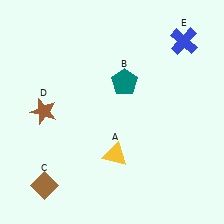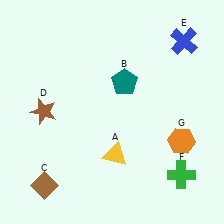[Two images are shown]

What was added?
A green cross (F), an orange hexagon (G) were added in Image 2.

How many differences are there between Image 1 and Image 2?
There are 2 differences between the two images.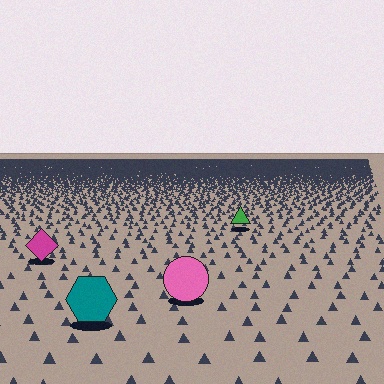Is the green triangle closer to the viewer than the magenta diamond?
No. The magenta diamond is closer — you can tell from the texture gradient: the ground texture is coarser near it.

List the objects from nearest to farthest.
From nearest to farthest: the teal hexagon, the pink circle, the magenta diamond, the green triangle.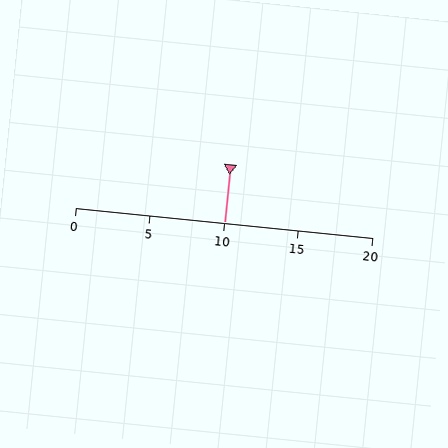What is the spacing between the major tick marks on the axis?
The major ticks are spaced 5 apart.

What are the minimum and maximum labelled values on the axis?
The axis runs from 0 to 20.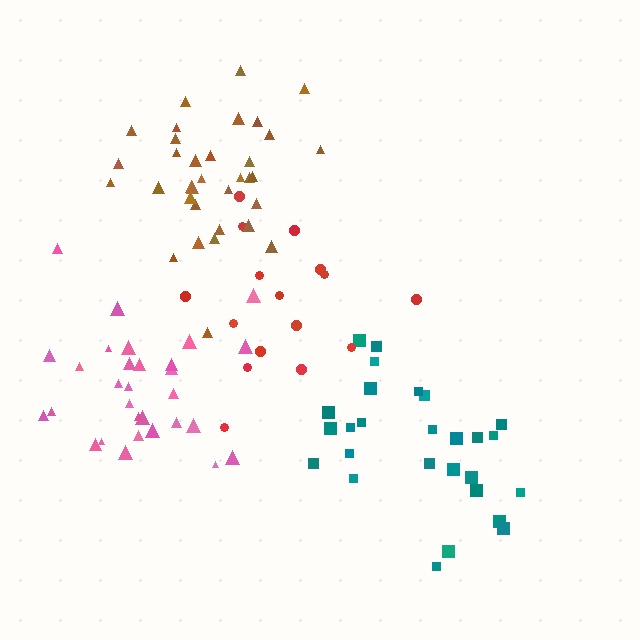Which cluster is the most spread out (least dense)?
Red.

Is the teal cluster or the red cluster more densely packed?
Teal.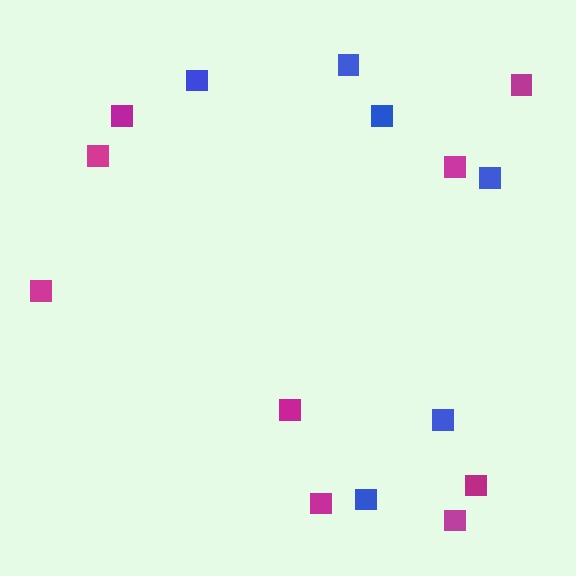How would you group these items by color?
There are 2 groups: one group of magenta squares (9) and one group of blue squares (6).